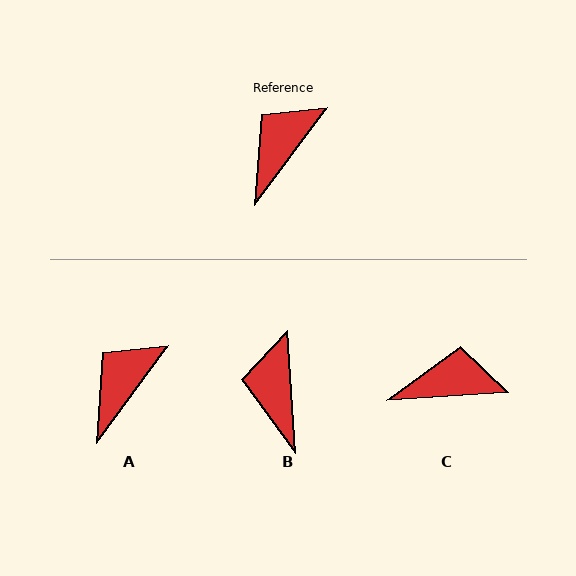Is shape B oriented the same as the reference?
No, it is off by about 40 degrees.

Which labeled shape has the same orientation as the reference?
A.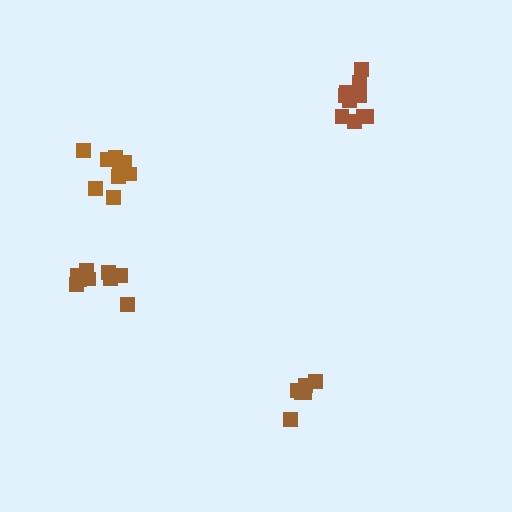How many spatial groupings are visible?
There are 4 spatial groupings.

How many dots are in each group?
Group 1: 9 dots, Group 2: 6 dots, Group 3: 10 dots, Group 4: 10 dots (35 total).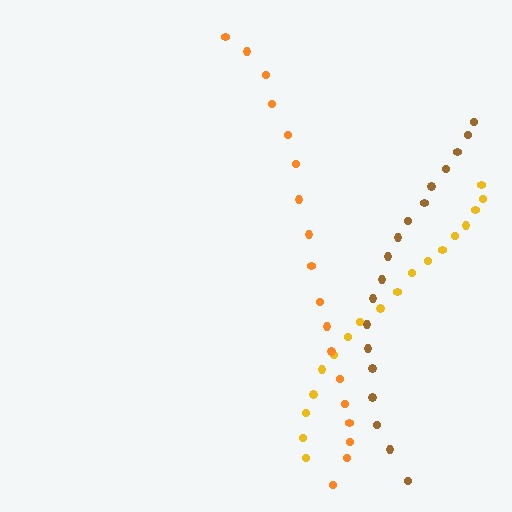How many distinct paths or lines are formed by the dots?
There are 3 distinct paths.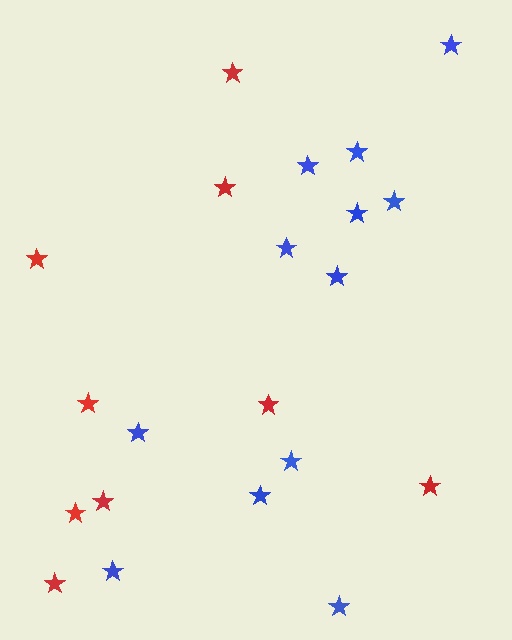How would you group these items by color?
There are 2 groups: one group of blue stars (12) and one group of red stars (9).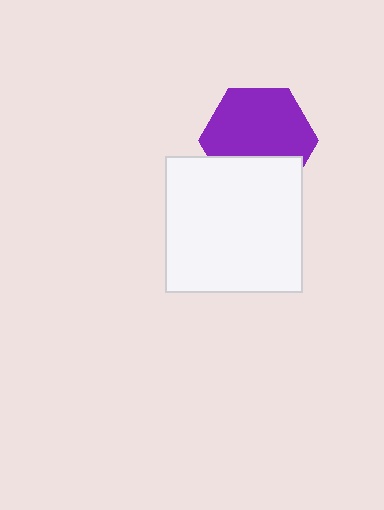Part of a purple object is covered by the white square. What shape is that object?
It is a hexagon.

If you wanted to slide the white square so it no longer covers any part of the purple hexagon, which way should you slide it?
Slide it down — that is the most direct way to separate the two shapes.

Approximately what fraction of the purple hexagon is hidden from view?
Roughly 32% of the purple hexagon is hidden behind the white square.